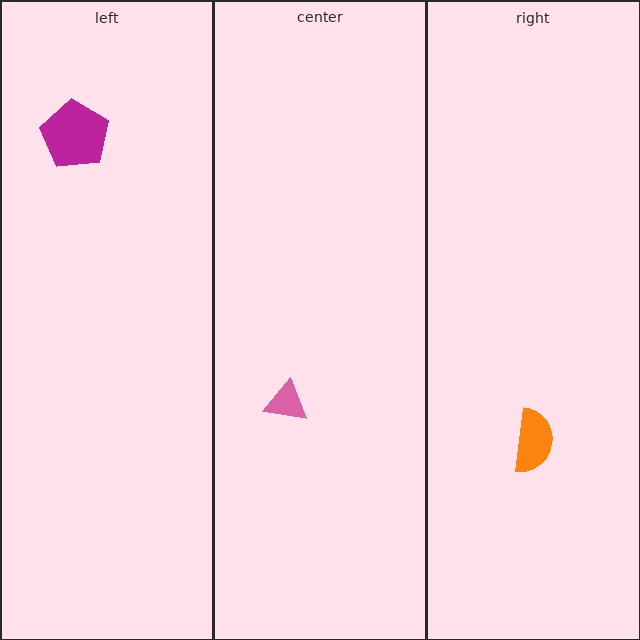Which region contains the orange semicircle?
The right region.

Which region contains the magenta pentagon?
The left region.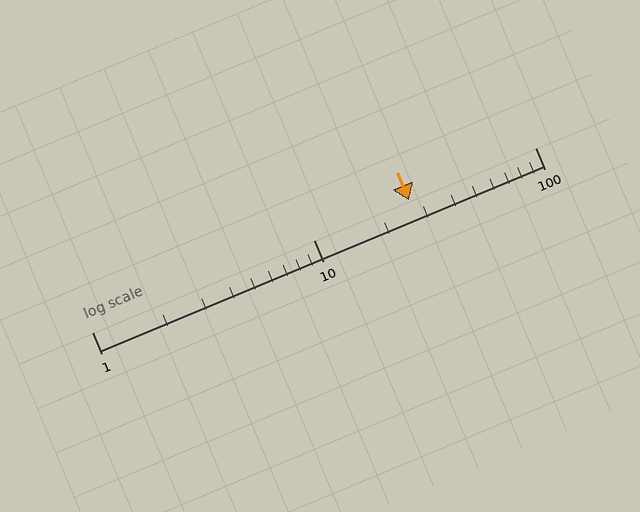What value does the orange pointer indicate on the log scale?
The pointer indicates approximately 27.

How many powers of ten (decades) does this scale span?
The scale spans 2 decades, from 1 to 100.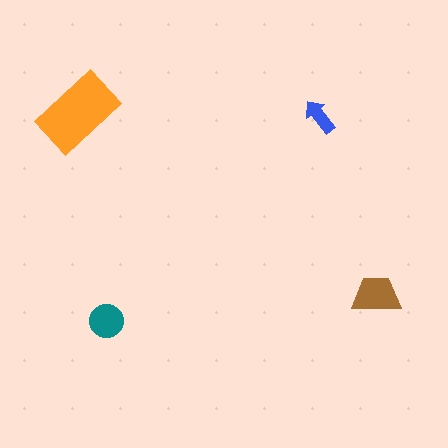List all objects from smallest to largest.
The blue arrow, the teal circle, the brown trapezoid, the orange rectangle.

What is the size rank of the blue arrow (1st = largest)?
4th.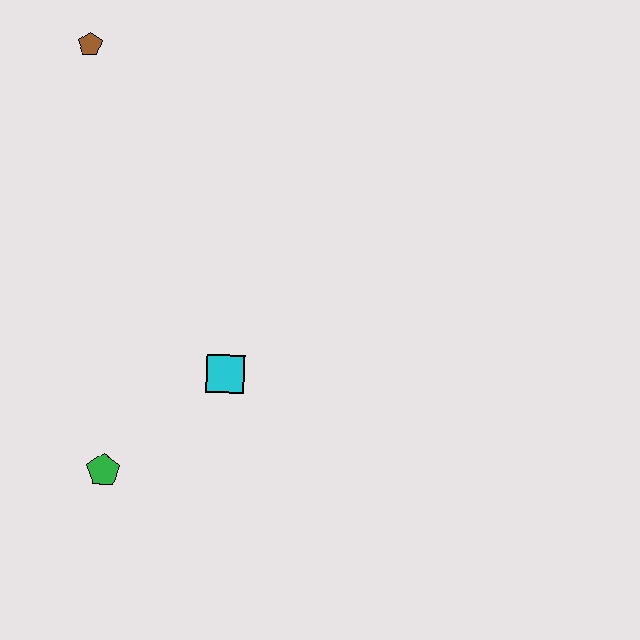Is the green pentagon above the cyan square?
No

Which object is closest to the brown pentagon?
The cyan square is closest to the brown pentagon.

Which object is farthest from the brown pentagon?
The green pentagon is farthest from the brown pentagon.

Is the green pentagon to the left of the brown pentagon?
No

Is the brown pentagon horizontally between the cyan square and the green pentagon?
No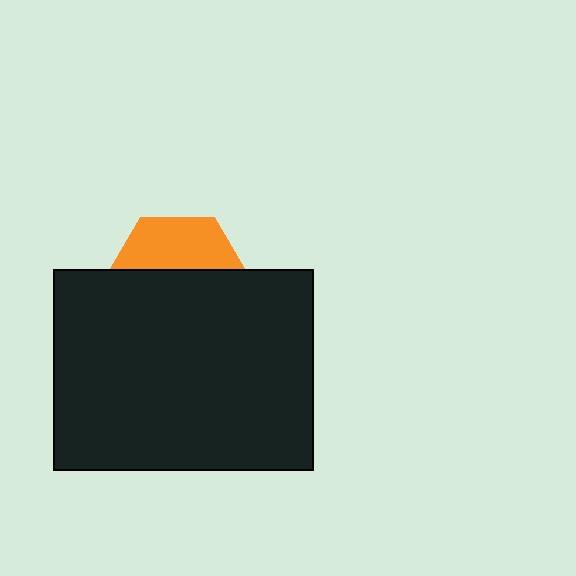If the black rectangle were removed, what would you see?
You would see the complete orange hexagon.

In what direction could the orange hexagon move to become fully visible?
The orange hexagon could move up. That would shift it out from behind the black rectangle entirely.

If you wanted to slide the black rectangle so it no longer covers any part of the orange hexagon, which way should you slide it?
Slide it down — that is the most direct way to separate the two shapes.